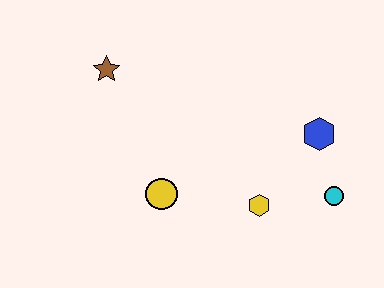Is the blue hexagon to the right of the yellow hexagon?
Yes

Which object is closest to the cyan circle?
The blue hexagon is closest to the cyan circle.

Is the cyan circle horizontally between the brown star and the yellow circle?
No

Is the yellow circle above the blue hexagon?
No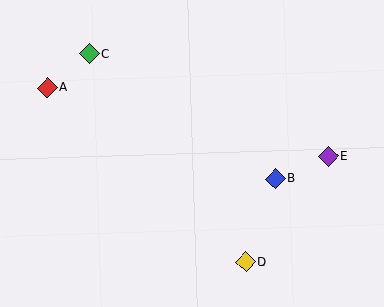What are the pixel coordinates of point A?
Point A is at (47, 88).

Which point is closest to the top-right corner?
Point E is closest to the top-right corner.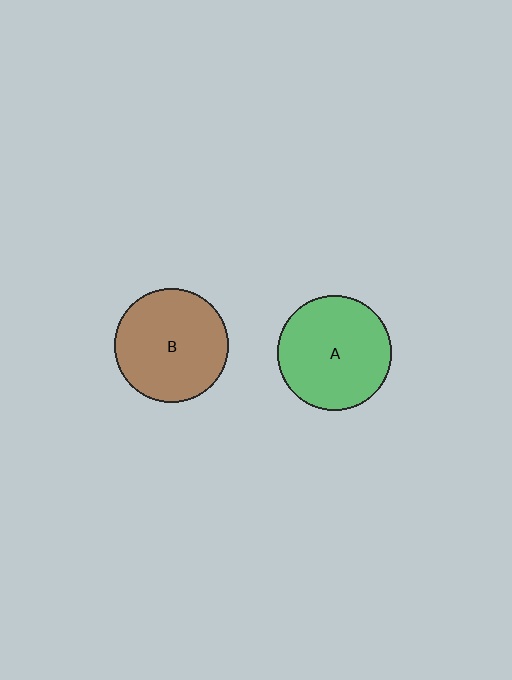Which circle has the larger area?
Circle B (brown).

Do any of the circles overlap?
No, none of the circles overlap.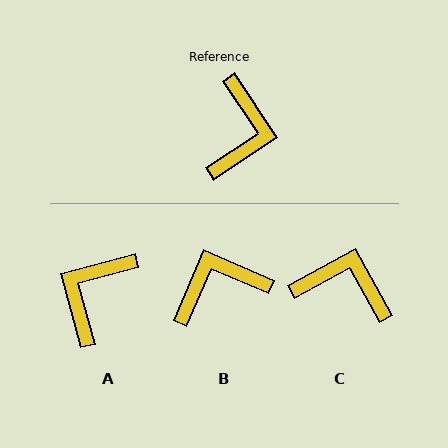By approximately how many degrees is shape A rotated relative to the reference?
Approximately 161 degrees counter-clockwise.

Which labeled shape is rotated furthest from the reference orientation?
A, about 161 degrees away.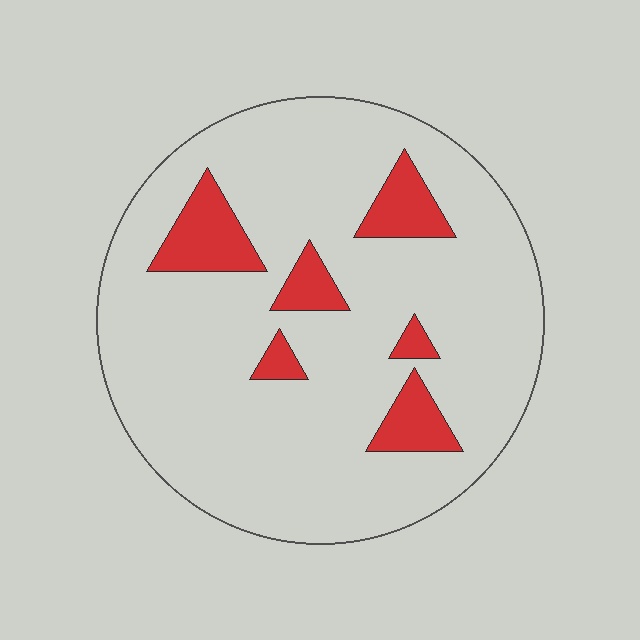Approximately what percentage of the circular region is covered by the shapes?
Approximately 15%.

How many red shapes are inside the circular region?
6.